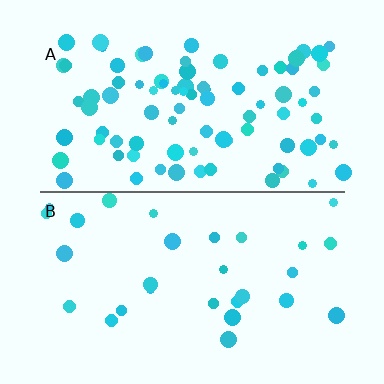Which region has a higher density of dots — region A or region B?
A (the top).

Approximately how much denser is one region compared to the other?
Approximately 2.9× — region A over region B.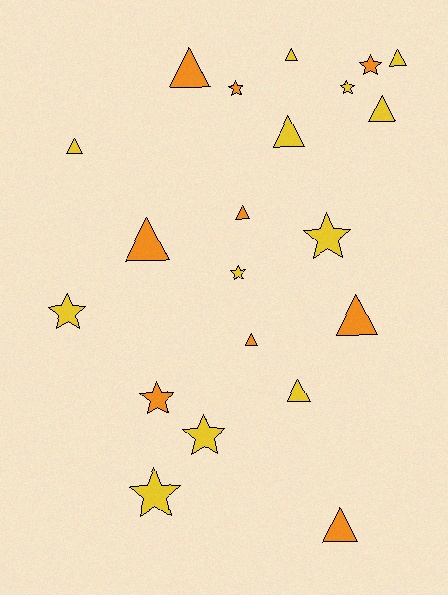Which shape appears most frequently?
Triangle, with 12 objects.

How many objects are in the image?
There are 21 objects.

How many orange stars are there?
There are 3 orange stars.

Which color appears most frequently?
Yellow, with 12 objects.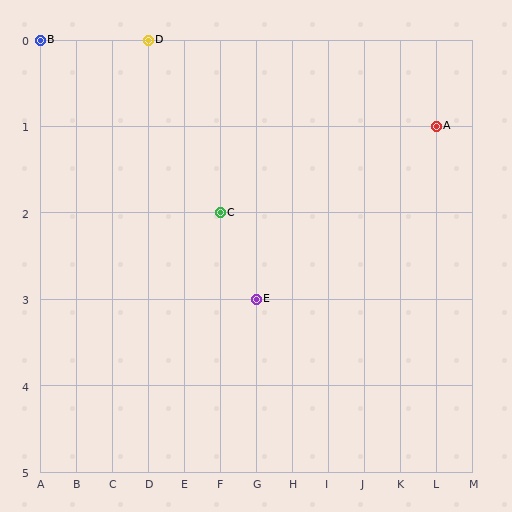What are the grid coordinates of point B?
Point B is at grid coordinates (A, 0).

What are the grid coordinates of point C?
Point C is at grid coordinates (F, 2).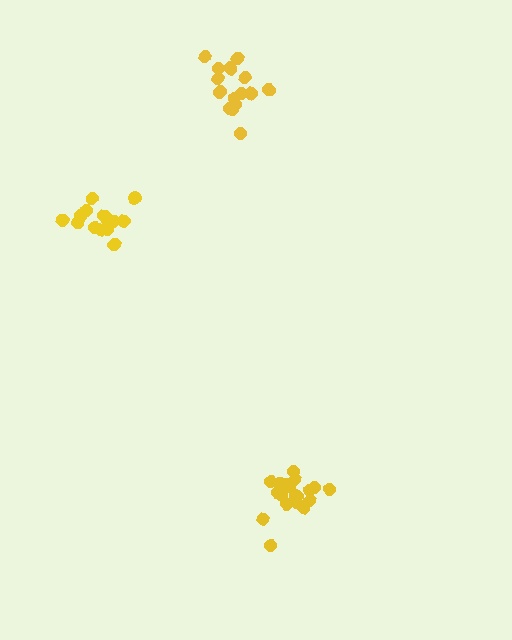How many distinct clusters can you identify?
There are 3 distinct clusters.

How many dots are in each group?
Group 1: 17 dots, Group 2: 16 dots, Group 3: 20 dots (53 total).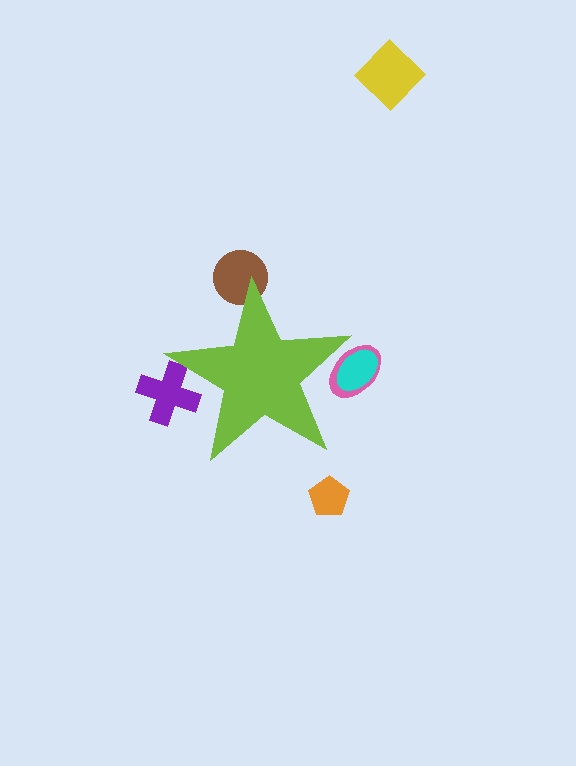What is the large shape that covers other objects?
A lime star.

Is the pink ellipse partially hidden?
Yes, the pink ellipse is partially hidden behind the lime star.